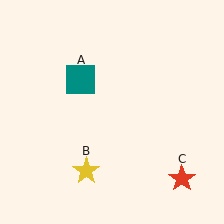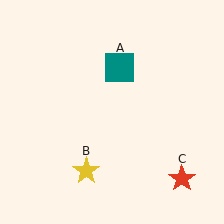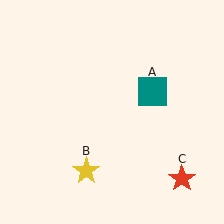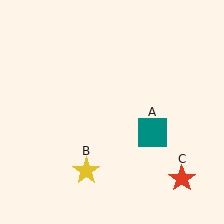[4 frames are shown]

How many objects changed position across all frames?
1 object changed position: teal square (object A).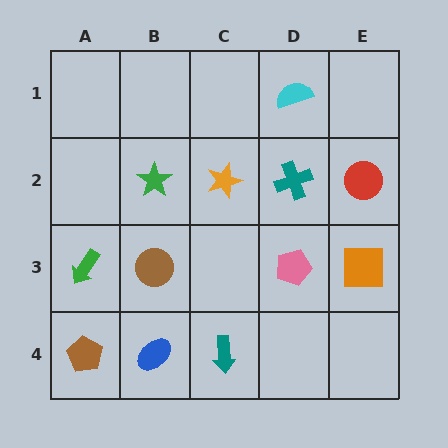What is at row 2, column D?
A teal cross.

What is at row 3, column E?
An orange square.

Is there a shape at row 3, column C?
No, that cell is empty.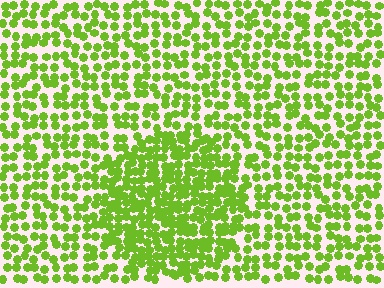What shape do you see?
I see a circle.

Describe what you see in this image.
The image contains small lime elements arranged at two different densities. A circle-shaped region is visible where the elements are more densely packed than the surrounding area.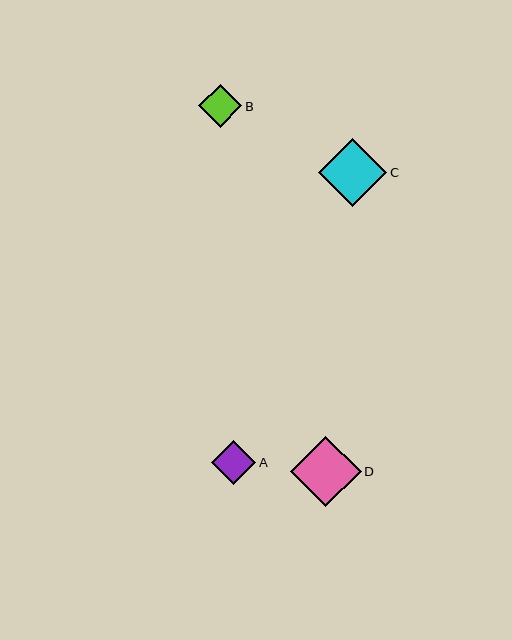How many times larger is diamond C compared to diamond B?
Diamond C is approximately 1.6 times the size of diamond B.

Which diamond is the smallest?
Diamond B is the smallest with a size of approximately 44 pixels.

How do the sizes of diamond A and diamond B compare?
Diamond A and diamond B are approximately the same size.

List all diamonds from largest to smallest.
From largest to smallest: D, C, A, B.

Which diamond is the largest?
Diamond D is the largest with a size of approximately 71 pixels.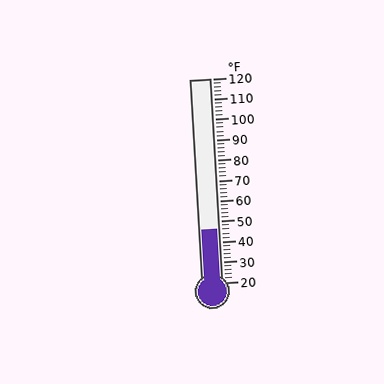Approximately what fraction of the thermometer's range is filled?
The thermometer is filled to approximately 25% of its range.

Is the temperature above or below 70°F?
The temperature is below 70°F.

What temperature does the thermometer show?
The thermometer shows approximately 46°F.